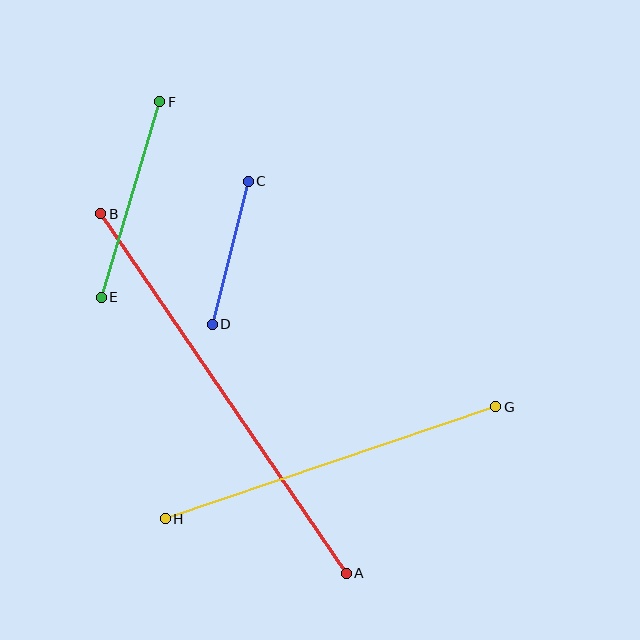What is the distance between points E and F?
The distance is approximately 204 pixels.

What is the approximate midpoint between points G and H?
The midpoint is at approximately (331, 463) pixels.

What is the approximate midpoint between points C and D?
The midpoint is at approximately (230, 253) pixels.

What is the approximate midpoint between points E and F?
The midpoint is at approximately (130, 199) pixels.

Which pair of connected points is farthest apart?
Points A and B are farthest apart.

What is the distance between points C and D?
The distance is approximately 147 pixels.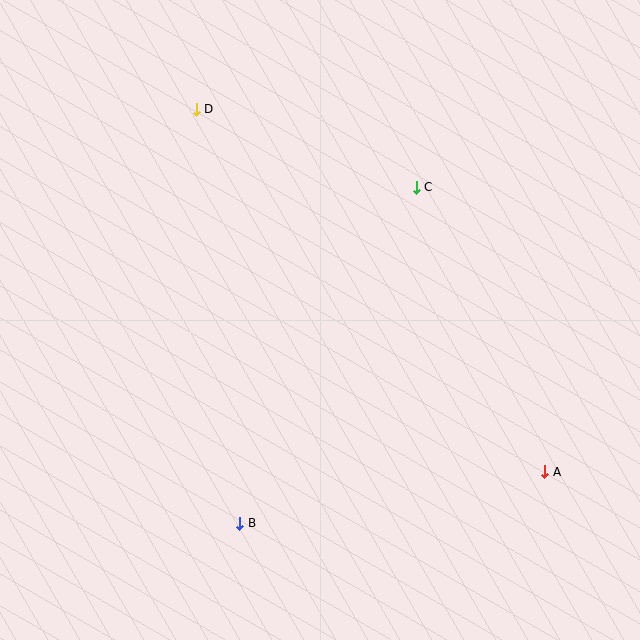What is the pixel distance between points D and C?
The distance between D and C is 234 pixels.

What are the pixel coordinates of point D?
Point D is at (196, 109).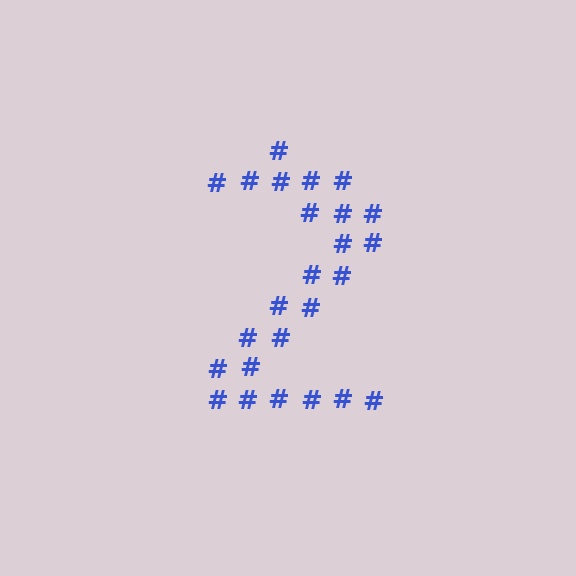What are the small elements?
The small elements are hash symbols.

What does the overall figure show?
The overall figure shows the digit 2.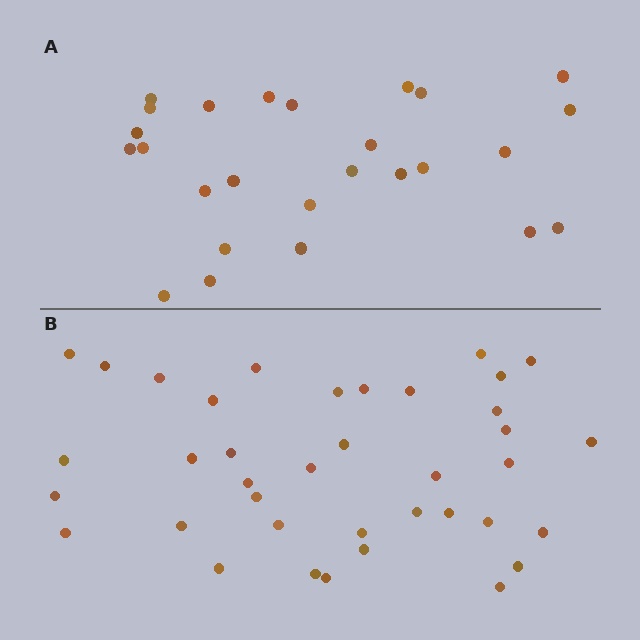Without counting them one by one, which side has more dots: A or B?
Region B (the bottom region) has more dots.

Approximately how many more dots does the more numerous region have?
Region B has roughly 12 or so more dots than region A.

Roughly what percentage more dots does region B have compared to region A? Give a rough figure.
About 45% more.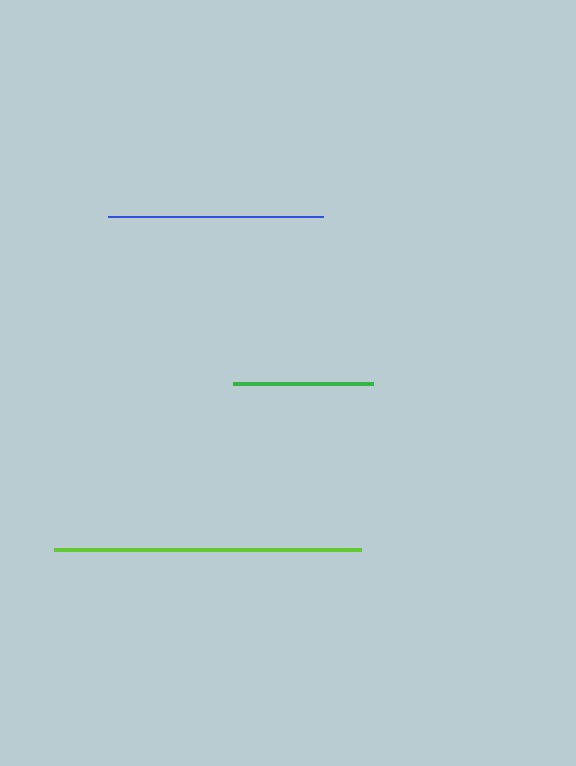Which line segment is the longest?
The lime line is the longest at approximately 307 pixels.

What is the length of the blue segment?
The blue segment is approximately 215 pixels long.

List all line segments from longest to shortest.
From longest to shortest: lime, blue, green.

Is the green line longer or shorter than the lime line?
The lime line is longer than the green line.